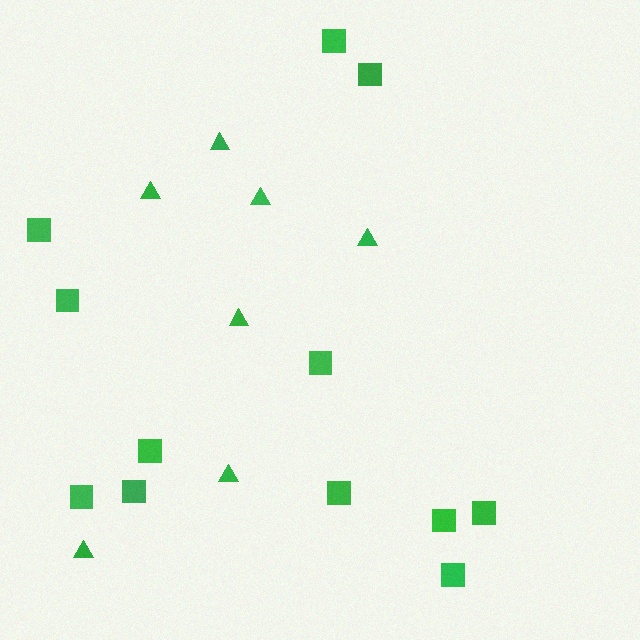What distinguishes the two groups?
There are 2 groups: one group of squares (12) and one group of triangles (7).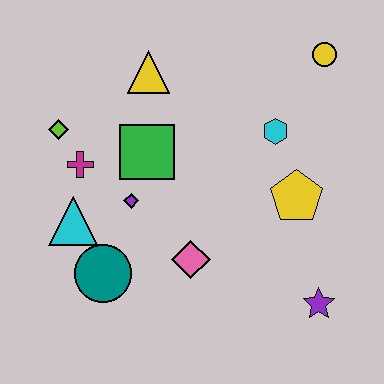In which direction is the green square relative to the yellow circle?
The green square is to the left of the yellow circle.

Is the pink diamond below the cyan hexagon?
Yes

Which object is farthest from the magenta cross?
The purple star is farthest from the magenta cross.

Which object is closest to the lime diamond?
The magenta cross is closest to the lime diamond.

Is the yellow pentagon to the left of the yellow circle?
Yes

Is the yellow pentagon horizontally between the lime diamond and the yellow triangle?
No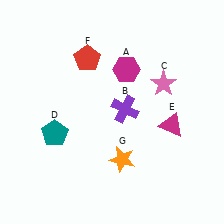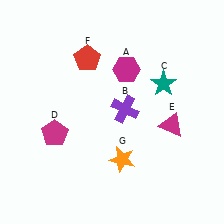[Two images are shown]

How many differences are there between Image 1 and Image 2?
There are 2 differences between the two images.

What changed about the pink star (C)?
In Image 1, C is pink. In Image 2, it changed to teal.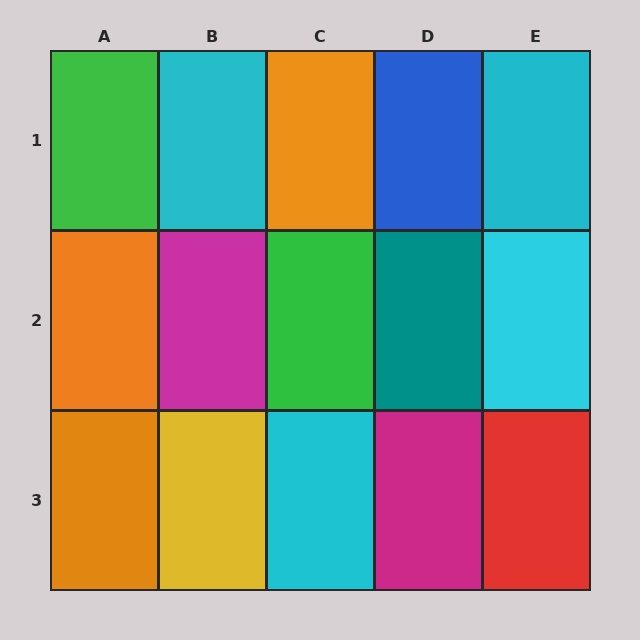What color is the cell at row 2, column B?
Magenta.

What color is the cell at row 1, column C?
Orange.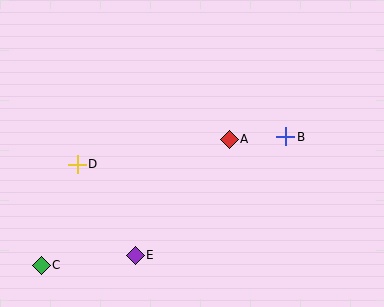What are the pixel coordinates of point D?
Point D is at (77, 164).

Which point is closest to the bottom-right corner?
Point B is closest to the bottom-right corner.